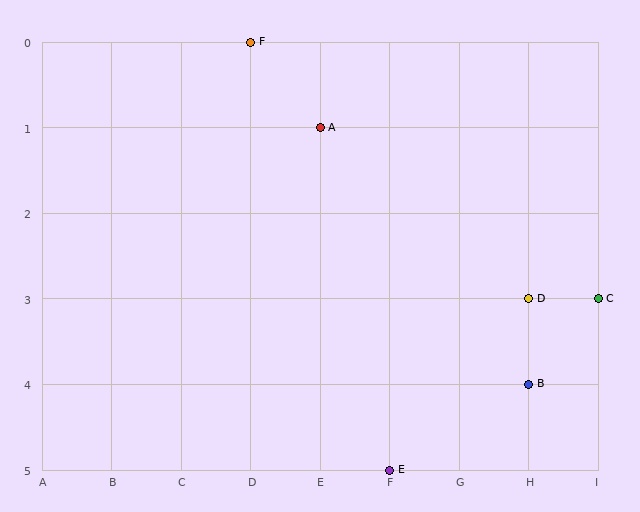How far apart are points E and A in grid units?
Points E and A are 1 column and 4 rows apart (about 4.1 grid units diagonally).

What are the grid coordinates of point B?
Point B is at grid coordinates (H, 4).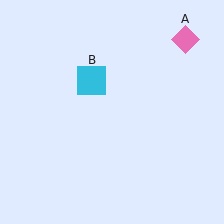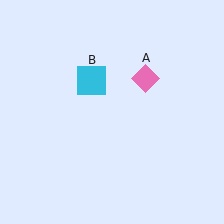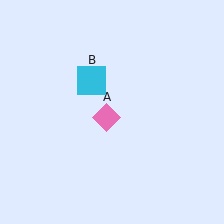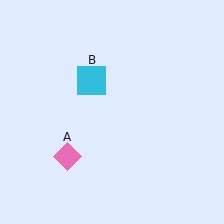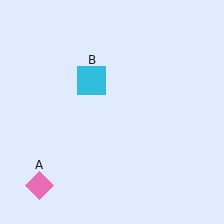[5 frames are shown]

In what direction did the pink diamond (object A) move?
The pink diamond (object A) moved down and to the left.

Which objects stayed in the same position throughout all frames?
Cyan square (object B) remained stationary.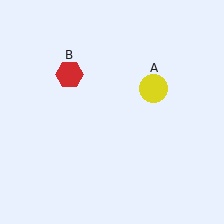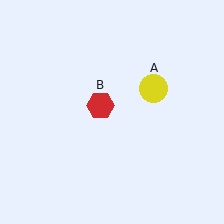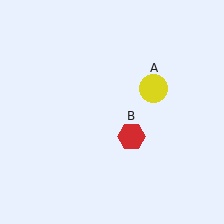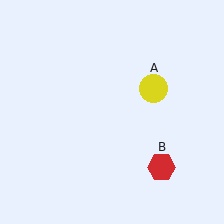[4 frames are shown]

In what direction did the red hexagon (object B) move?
The red hexagon (object B) moved down and to the right.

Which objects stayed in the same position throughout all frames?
Yellow circle (object A) remained stationary.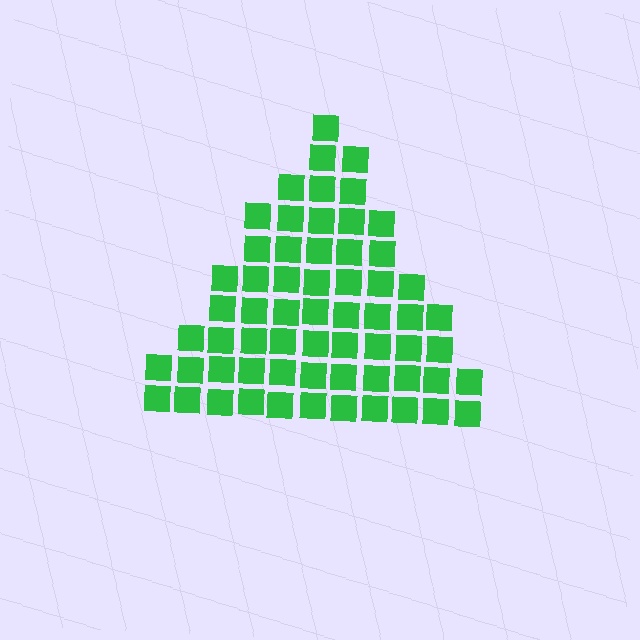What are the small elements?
The small elements are squares.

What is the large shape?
The large shape is a triangle.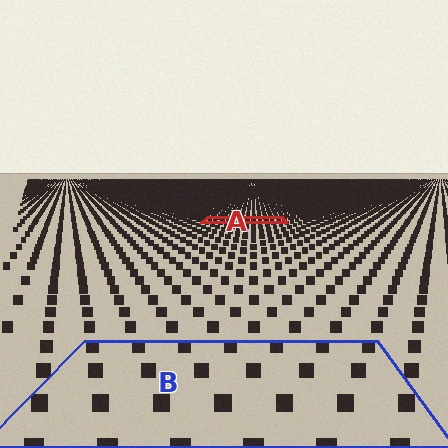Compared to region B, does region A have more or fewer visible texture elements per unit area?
Region A has more texture elements per unit area — they are packed more densely because it is farther away.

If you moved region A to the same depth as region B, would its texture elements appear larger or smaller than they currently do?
They would appear larger. At a closer depth, the same texture elements are projected at a bigger on-screen size.